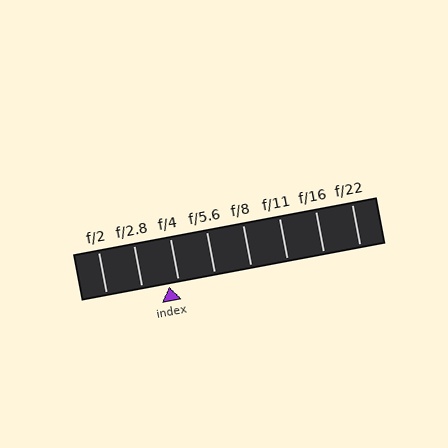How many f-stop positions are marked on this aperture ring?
There are 8 f-stop positions marked.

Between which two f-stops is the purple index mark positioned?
The index mark is between f/2.8 and f/4.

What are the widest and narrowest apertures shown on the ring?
The widest aperture shown is f/2 and the narrowest is f/22.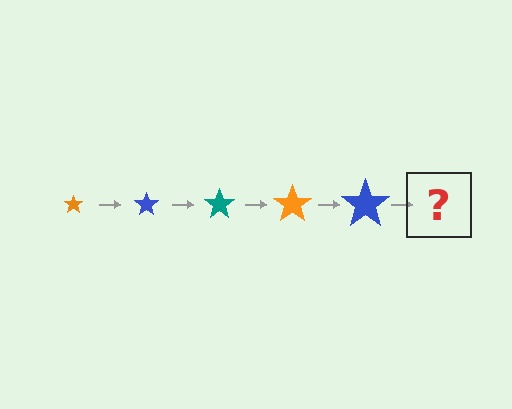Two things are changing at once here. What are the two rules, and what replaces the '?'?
The two rules are that the star grows larger each step and the color cycles through orange, blue, and teal. The '?' should be a teal star, larger than the previous one.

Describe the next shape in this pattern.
It should be a teal star, larger than the previous one.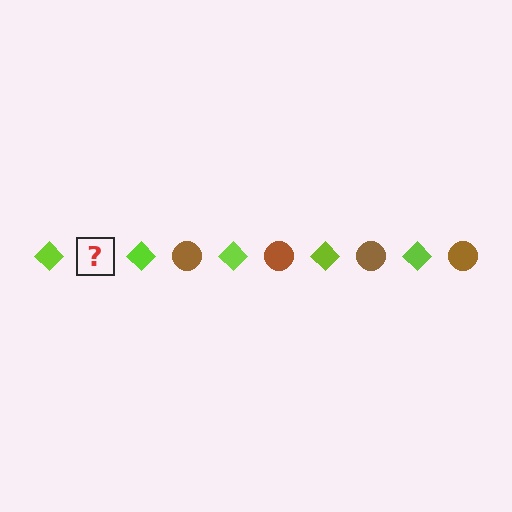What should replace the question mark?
The question mark should be replaced with a brown circle.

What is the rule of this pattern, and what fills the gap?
The rule is that the pattern alternates between lime diamond and brown circle. The gap should be filled with a brown circle.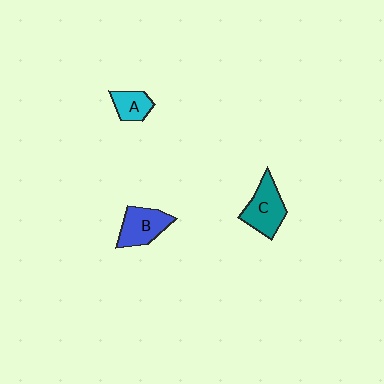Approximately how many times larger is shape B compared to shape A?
Approximately 1.6 times.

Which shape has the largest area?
Shape C (teal).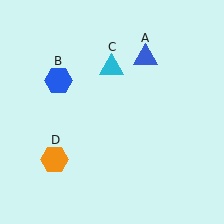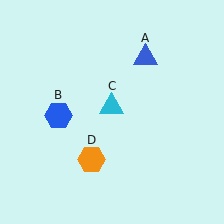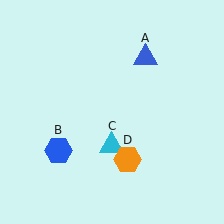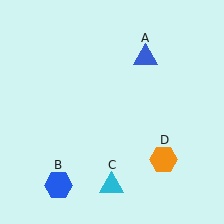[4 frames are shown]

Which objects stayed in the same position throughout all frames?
Blue triangle (object A) remained stationary.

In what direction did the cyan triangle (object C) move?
The cyan triangle (object C) moved down.